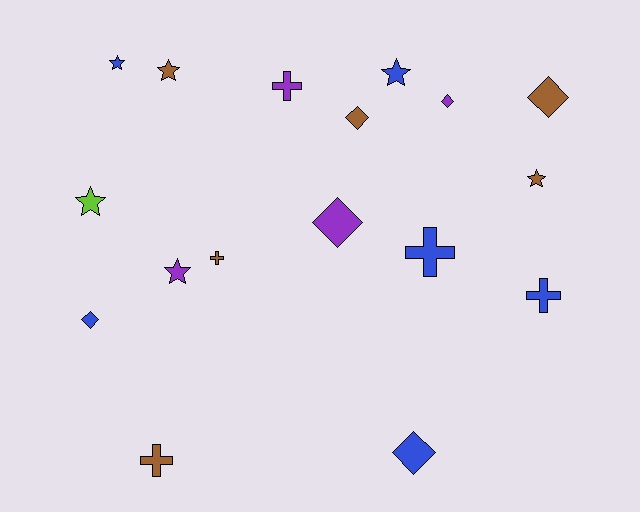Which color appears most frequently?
Blue, with 6 objects.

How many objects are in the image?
There are 17 objects.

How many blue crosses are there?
There are 2 blue crosses.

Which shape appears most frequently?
Star, with 6 objects.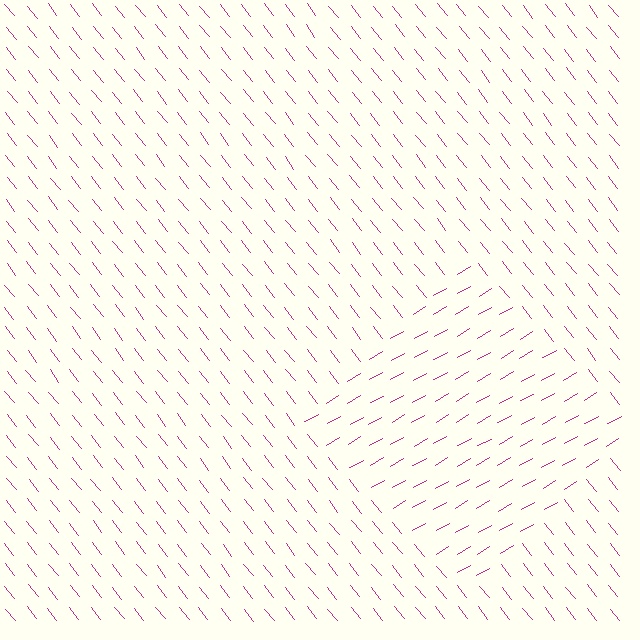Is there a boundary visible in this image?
Yes, there is a texture boundary formed by a change in line orientation.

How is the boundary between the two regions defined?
The boundary is defined purely by a change in line orientation (approximately 81 degrees difference). All lines are the same color and thickness.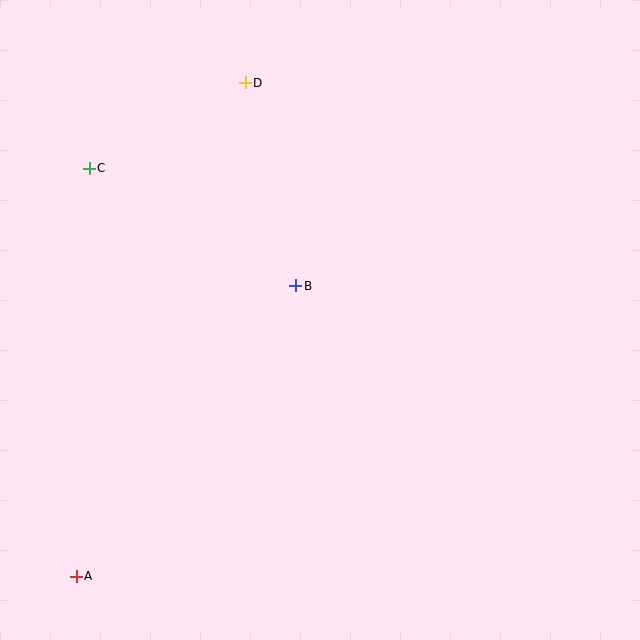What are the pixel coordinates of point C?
Point C is at (89, 168).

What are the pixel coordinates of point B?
Point B is at (296, 286).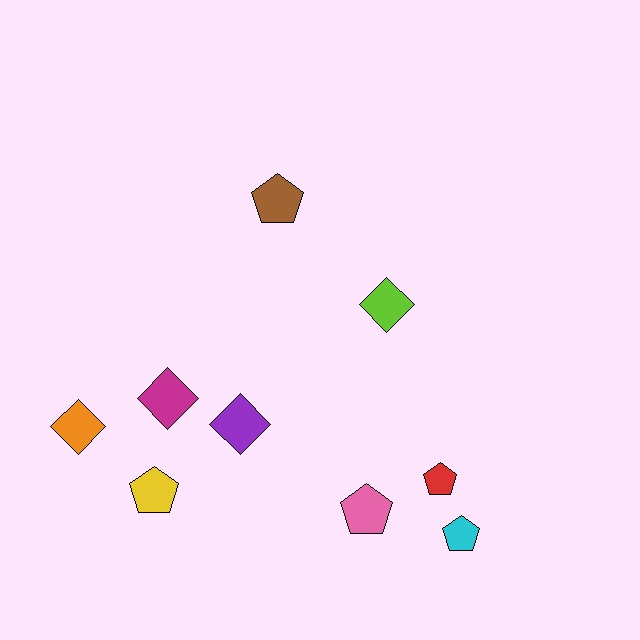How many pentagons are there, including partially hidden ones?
There are 5 pentagons.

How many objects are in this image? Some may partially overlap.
There are 9 objects.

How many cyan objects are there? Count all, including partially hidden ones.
There is 1 cyan object.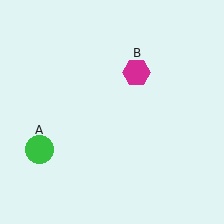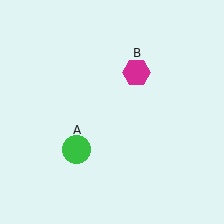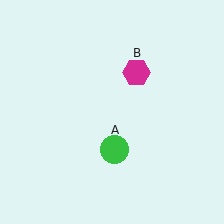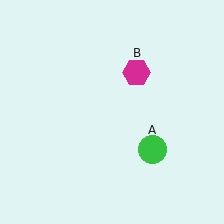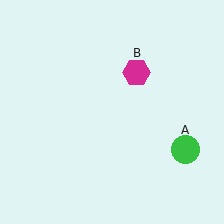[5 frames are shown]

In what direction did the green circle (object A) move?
The green circle (object A) moved right.